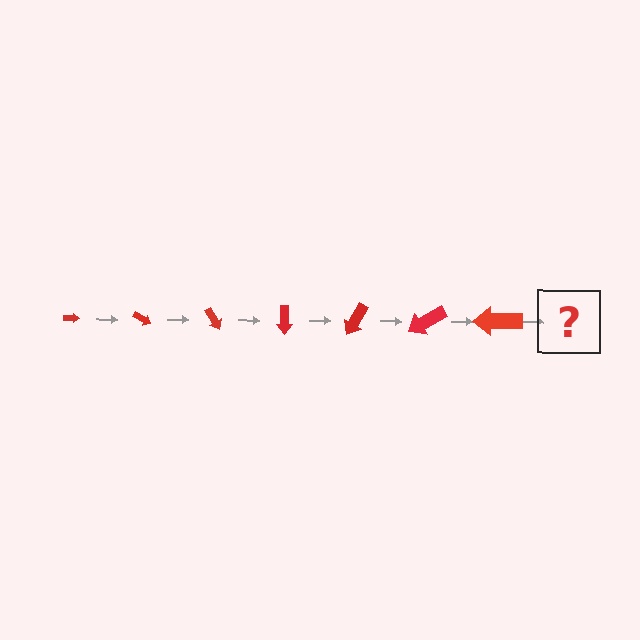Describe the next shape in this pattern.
It should be an arrow, larger than the previous one and rotated 210 degrees from the start.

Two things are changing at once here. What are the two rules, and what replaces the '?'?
The two rules are that the arrow grows larger each step and it rotates 30 degrees each step. The '?' should be an arrow, larger than the previous one and rotated 210 degrees from the start.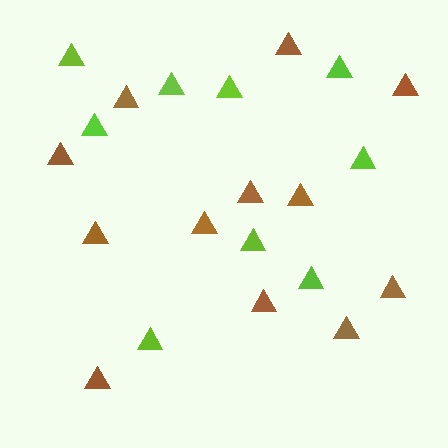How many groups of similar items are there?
There are 2 groups: one group of lime triangles (9) and one group of brown triangles (12).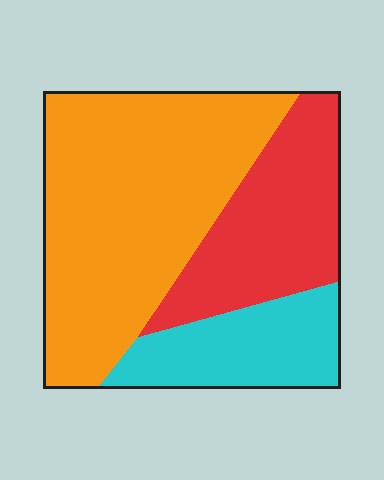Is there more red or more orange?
Orange.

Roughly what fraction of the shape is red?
Red covers roughly 25% of the shape.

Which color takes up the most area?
Orange, at roughly 55%.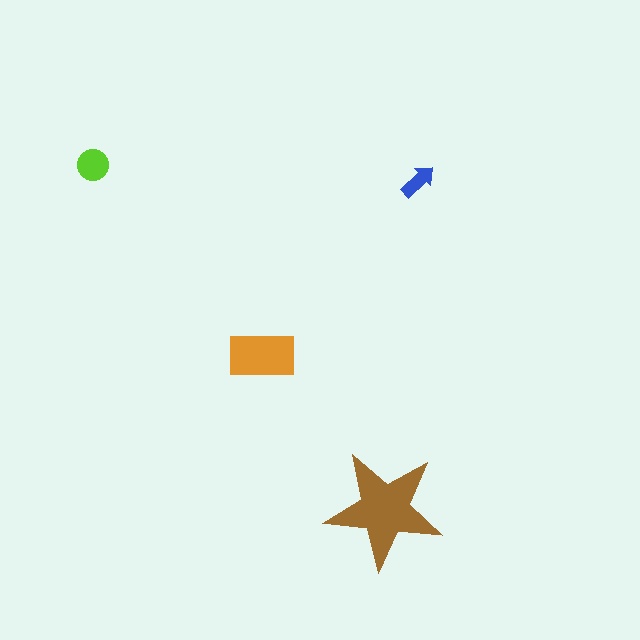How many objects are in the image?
There are 4 objects in the image.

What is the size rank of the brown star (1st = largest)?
1st.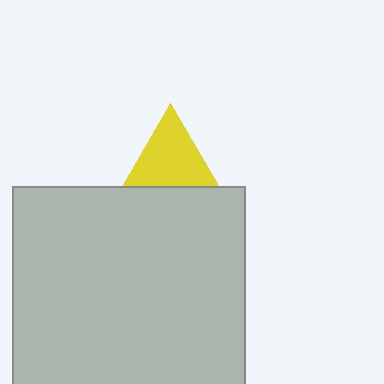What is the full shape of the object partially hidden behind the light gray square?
The partially hidden object is a yellow triangle.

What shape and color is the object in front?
The object in front is a light gray square.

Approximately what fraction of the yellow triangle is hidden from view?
Roughly 46% of the yellow triangle is hidden behind the light gray square.